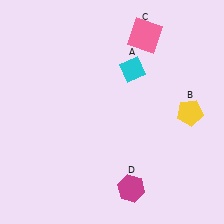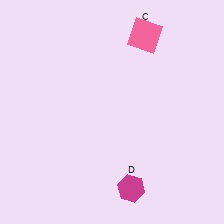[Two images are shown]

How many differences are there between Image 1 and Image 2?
There are 2 differences between the two images.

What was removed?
The cyan diamond (A), the yellow pentagon (B) were removed in Image 2.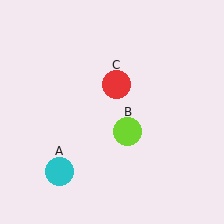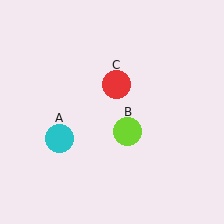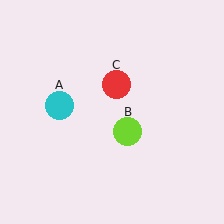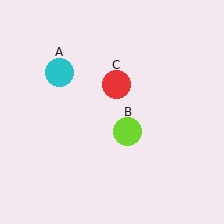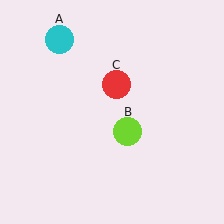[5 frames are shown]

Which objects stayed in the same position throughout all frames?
Lime circle (object B) and red circle (object C) remained stationary.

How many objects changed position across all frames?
1 object changed position: cyan circle (object A).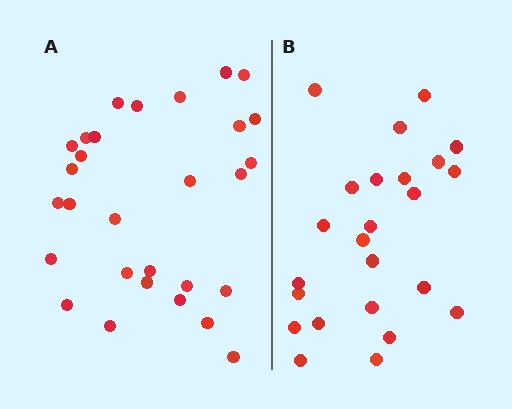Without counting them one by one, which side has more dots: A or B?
Region A (the left region) has more dots.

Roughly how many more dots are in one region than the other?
Region A has about 5 more dots than region B.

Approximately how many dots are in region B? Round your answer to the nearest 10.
About 20 dots. (The exact count is 24, which rounds to 20.)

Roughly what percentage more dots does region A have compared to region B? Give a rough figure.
About 20% more.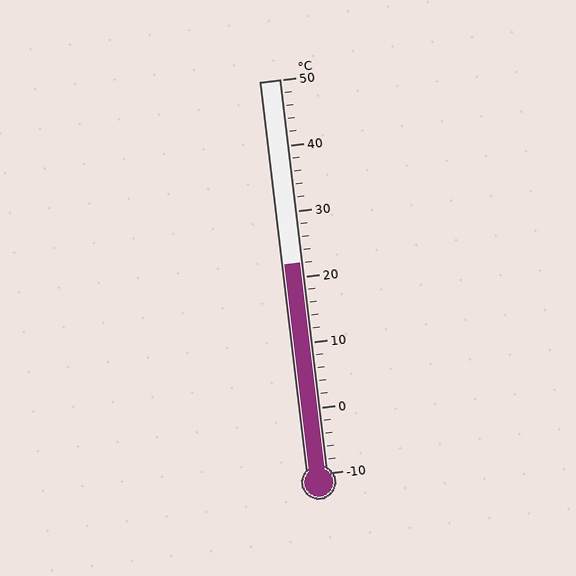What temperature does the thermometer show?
The thermometer shows approximately 22°C.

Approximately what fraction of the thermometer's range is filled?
The thermometer is filled to approximately 55% of its range.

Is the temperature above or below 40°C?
The temperature is below 40°C.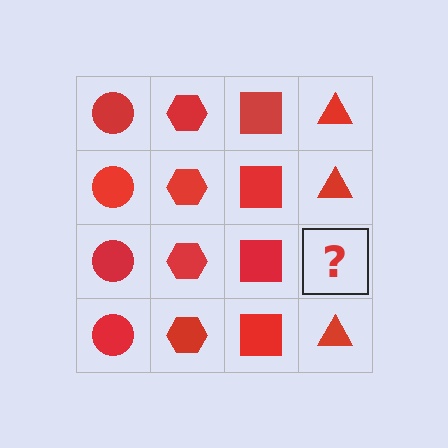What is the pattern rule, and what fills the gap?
The rule is that each column has a consistent shape. The gap should be filled with a red triangle.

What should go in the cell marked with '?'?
The missing cell should contain a red triangle.